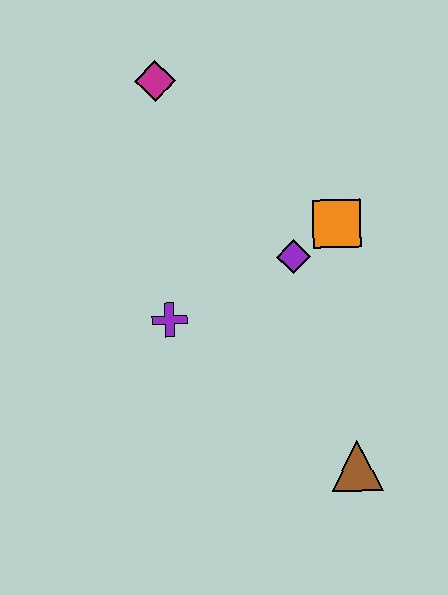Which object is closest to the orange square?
The purple diamond is closest to the orange square.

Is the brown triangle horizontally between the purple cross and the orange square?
No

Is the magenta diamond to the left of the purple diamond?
Yes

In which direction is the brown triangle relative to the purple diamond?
The brown triangle is below the purple diamond.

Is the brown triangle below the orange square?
Yes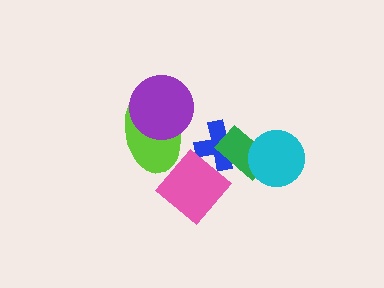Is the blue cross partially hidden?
Yes, it is partially covered by another shape.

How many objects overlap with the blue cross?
1 object overlaps with the blue cross.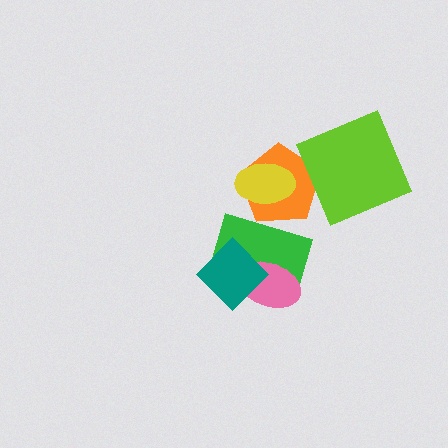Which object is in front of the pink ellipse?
The teal diamond is in front of the pink ellipse.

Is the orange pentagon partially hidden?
Yes, it is partially covered by another shape.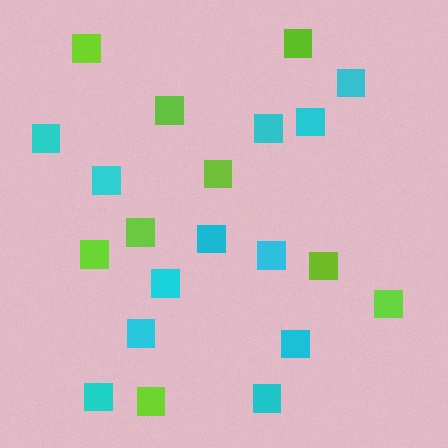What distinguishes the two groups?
There are 2 groups: one group of cyan squares (12) and one group of lime squares (9).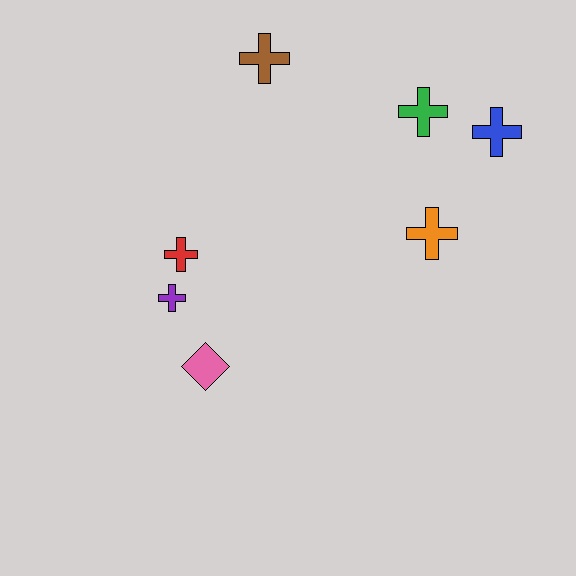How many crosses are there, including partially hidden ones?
There are 6 crosses.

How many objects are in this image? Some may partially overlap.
There are 7 objects.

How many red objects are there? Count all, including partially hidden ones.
There is 1 red object.